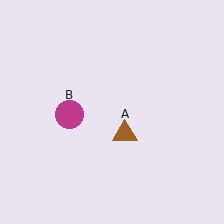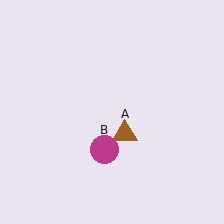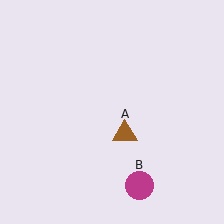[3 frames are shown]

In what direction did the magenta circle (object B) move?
The magenta circle (object B) moved down and to the right.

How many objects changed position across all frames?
1 object changed position: magenta circle (object B).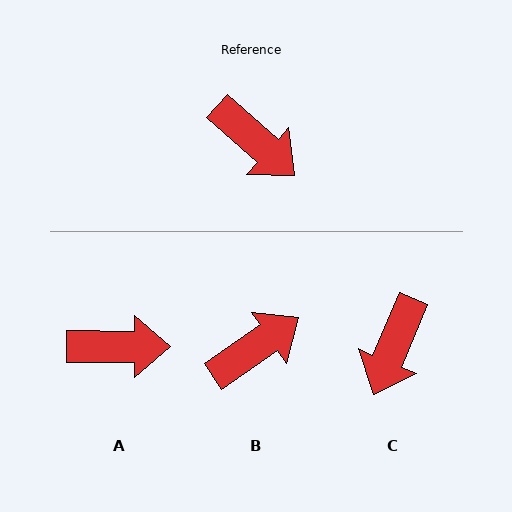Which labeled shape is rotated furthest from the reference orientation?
B, about 76 degrees away.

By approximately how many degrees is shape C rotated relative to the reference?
Approximately 71 degrees clockwise.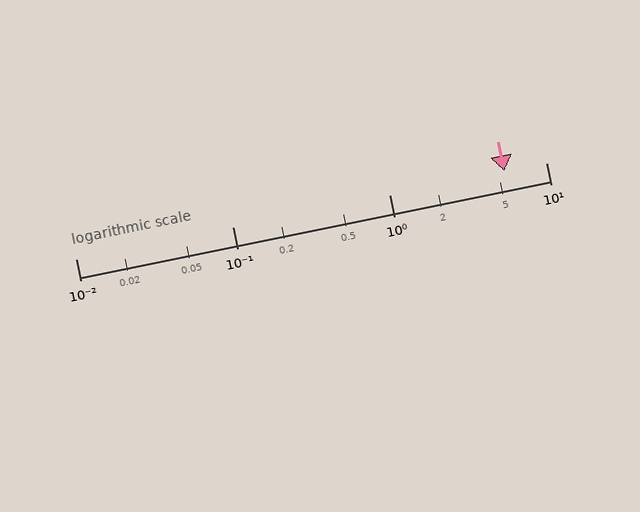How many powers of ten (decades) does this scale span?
The scale spans 3 decades, from 0.01 to 10.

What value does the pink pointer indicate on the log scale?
The pointer indicates approximately 5.4.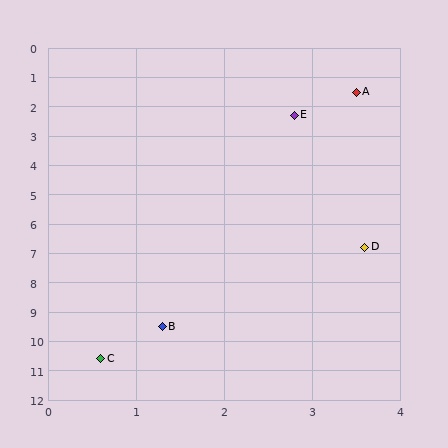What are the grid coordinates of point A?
Point A is at approximately (3.5, 1.5).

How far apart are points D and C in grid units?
Points D and C are about 4.8 grid units apart.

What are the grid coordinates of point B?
Point B is at approximately (1.3, 9.5).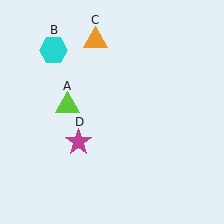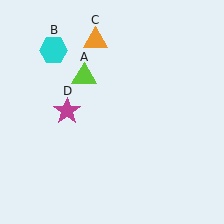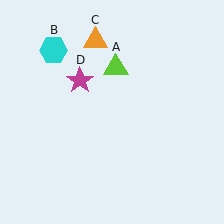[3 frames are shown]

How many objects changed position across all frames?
2 objects changed position: lime triangle (object A), magenta star (object D).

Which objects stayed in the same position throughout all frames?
Cyan hexagon (object B) and orange triangle (object C) remained stationary.